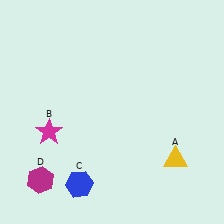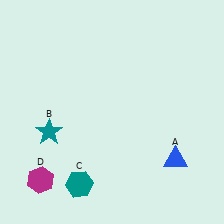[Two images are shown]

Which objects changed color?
A changed from yellow to blue. B changed from magenta to teal. C changed from blue to teal.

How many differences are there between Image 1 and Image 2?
There are 3 differences between the two images.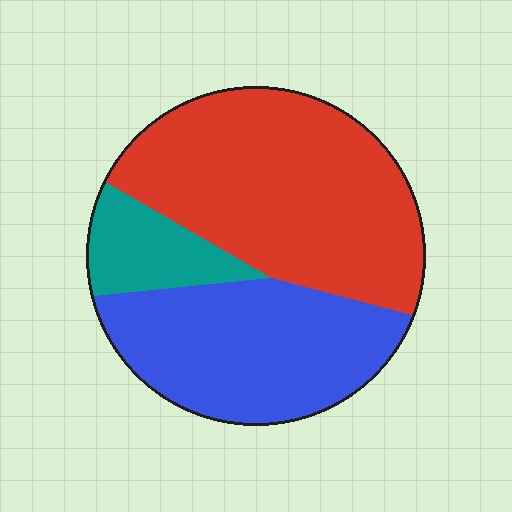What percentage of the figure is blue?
Blue takes up about three eighths (3/8) of the figure.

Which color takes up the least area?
Teal, at roughly 10%.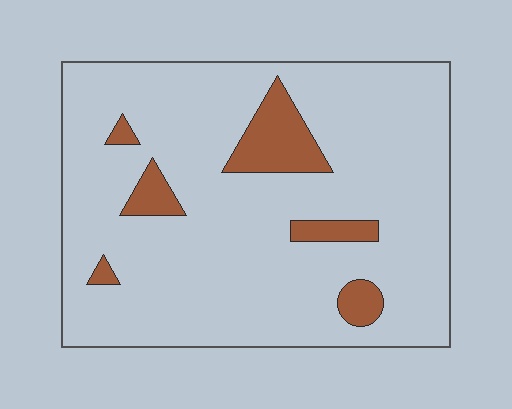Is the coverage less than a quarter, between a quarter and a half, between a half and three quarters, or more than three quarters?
Less than a quarter.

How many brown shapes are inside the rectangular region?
6.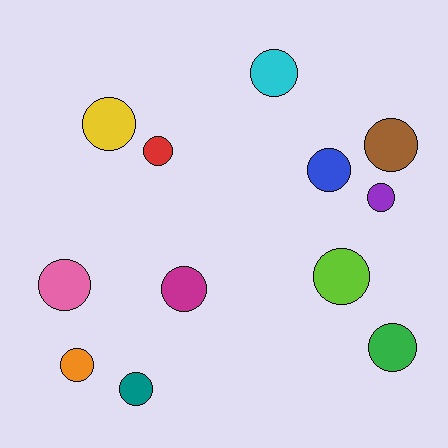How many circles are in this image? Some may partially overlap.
There are 12 circles.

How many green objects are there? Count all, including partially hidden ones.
There is 1 green object.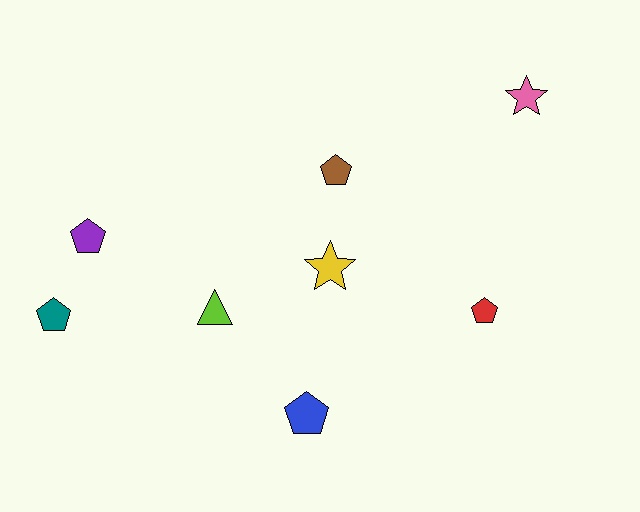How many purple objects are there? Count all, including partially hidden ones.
There is 1 purple object.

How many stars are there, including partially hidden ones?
There are 2 stars.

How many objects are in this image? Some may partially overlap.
There are 8 objects.